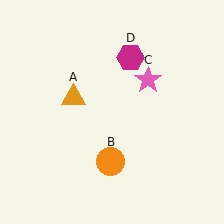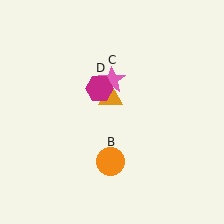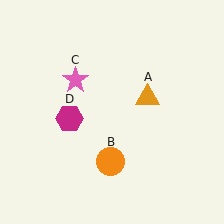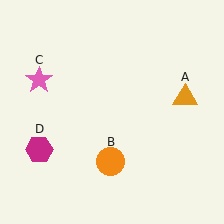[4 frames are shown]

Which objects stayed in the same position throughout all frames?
Orange circle (object B) remained stationary.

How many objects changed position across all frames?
3 objects changed position: orange triangle (object A), pink star (object C), magenta hexagon (object D).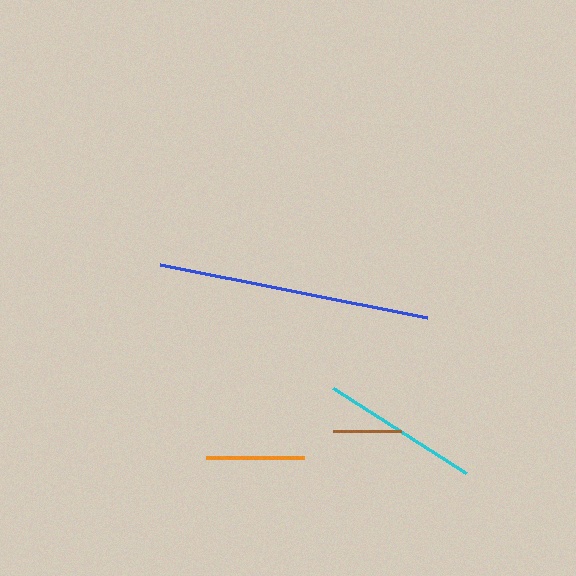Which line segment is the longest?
The blue line is the longest at approximately 272 pixels.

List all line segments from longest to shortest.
From longest to shortest: blue, cyan, orange, brown.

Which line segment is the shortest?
The brown line is the shortest at approximately 68 pixels.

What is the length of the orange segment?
The orange segment is approximately 98 pixels long.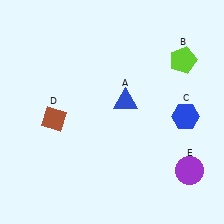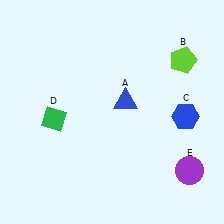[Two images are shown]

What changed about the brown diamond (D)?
In Image 1, D is brown. In Image 2, it changed to green.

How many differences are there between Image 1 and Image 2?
There is 1 difference between the two images.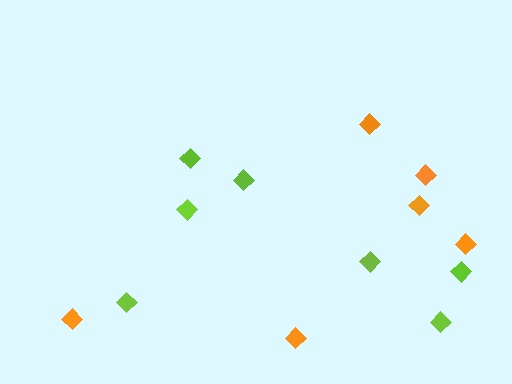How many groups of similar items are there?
There are 2 groups: one group of orange diamonds (6) and one group of lime diamonds (7).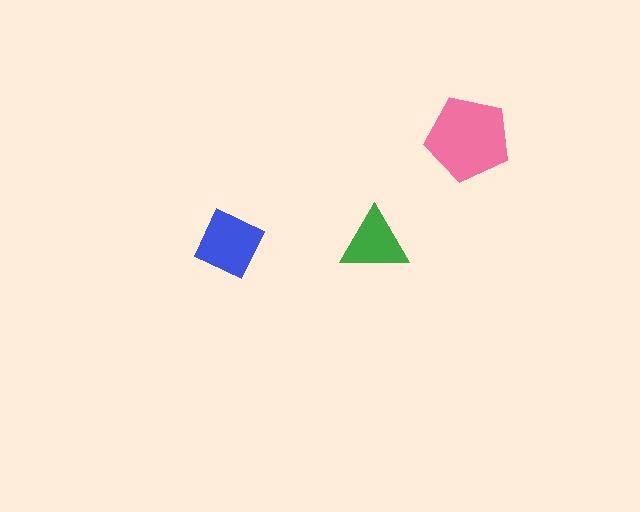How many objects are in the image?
There are 3 objects in the image.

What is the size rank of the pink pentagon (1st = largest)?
1st.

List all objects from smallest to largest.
The green triangle, the blue square, the pink pentagon.